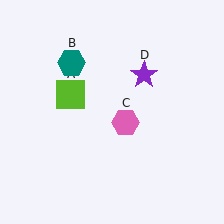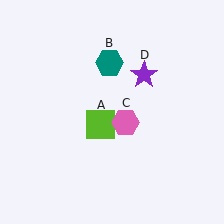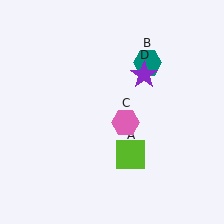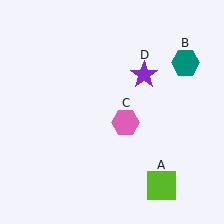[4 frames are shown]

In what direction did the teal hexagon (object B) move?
The teal hexagon (object B) moved right.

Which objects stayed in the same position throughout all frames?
Pink hexagon (object C) and purple star (object D) remained stationary.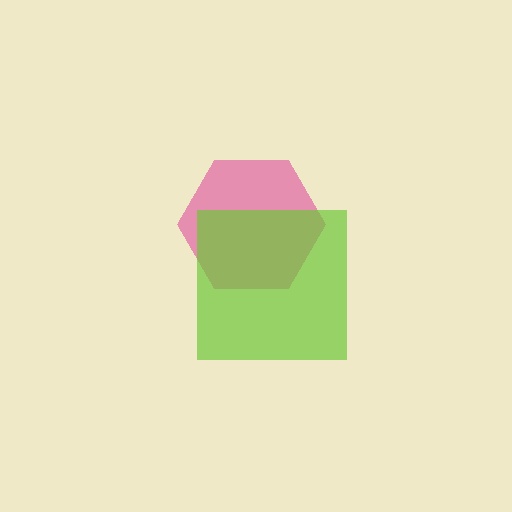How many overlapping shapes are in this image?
There are 2 overlapping shapes in the image.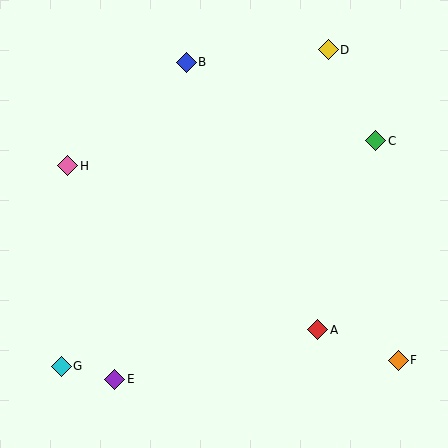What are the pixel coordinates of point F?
Point F is at (398, 360).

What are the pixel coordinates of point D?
Point D is at (328, 50).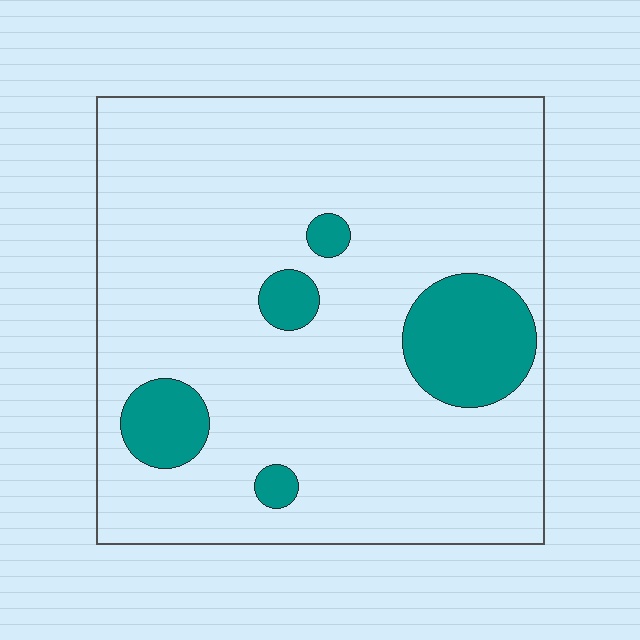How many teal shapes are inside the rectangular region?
5.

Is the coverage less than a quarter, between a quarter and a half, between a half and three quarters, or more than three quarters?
Less than a quarter.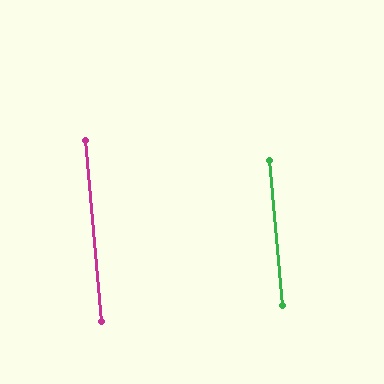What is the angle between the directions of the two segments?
Approximately 0 degrees.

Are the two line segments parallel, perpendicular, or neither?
Parallel — their directions differ by only 0.2°.